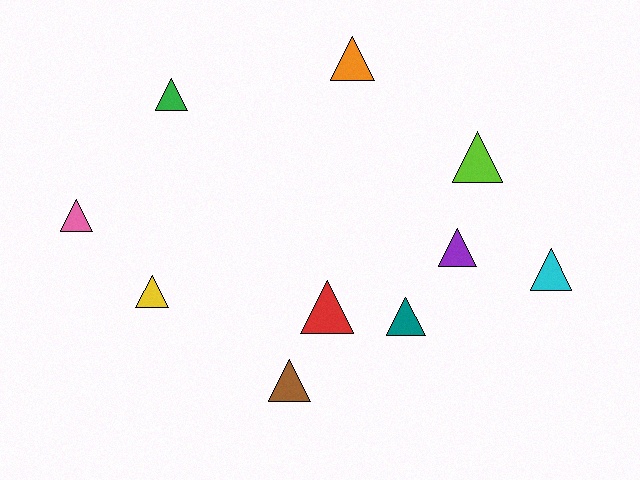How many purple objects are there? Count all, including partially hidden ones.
There is 1 purple object.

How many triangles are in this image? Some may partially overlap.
There are 10 triangles.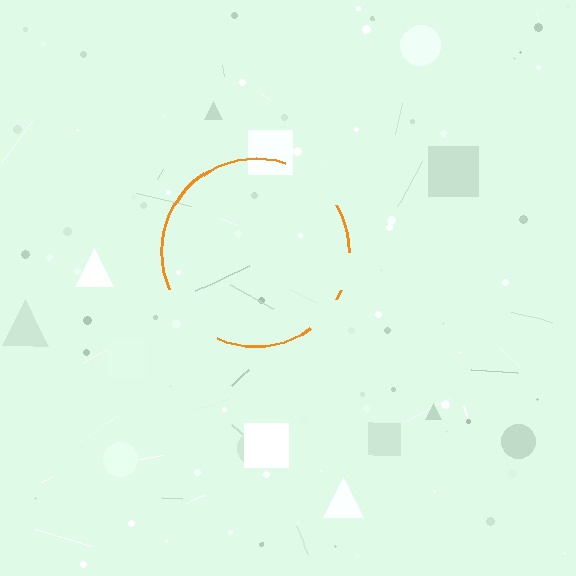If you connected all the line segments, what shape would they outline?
They would outline a circle.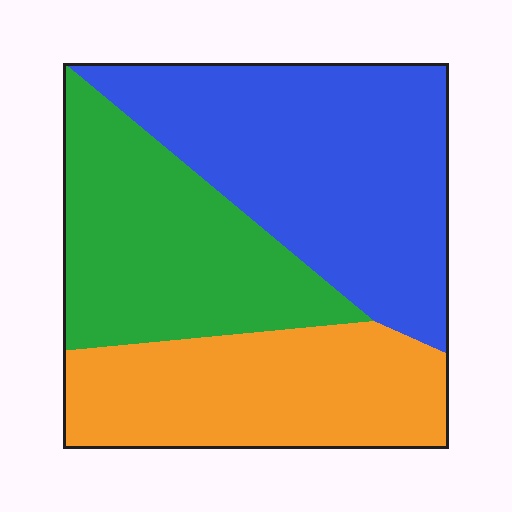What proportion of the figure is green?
Green takes up about one third (1/3) of the figure.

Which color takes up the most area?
Blue, at roughly 40%.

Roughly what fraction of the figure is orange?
Orange takes up between a sixth and a third of the figure.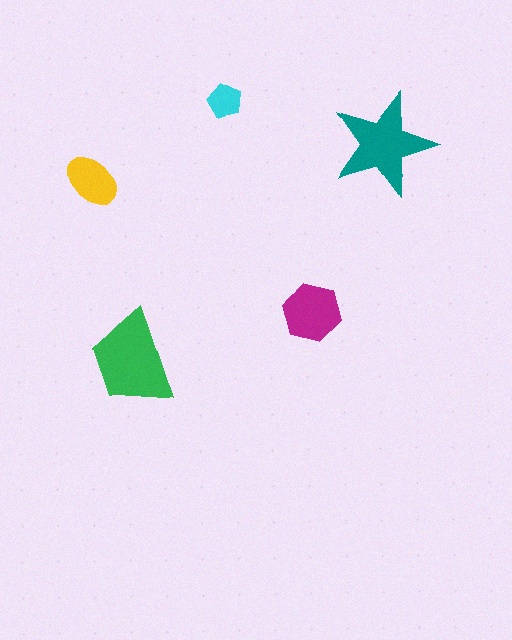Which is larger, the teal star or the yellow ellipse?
The teal star.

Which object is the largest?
The green trapezoid.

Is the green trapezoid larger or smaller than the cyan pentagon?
Larger.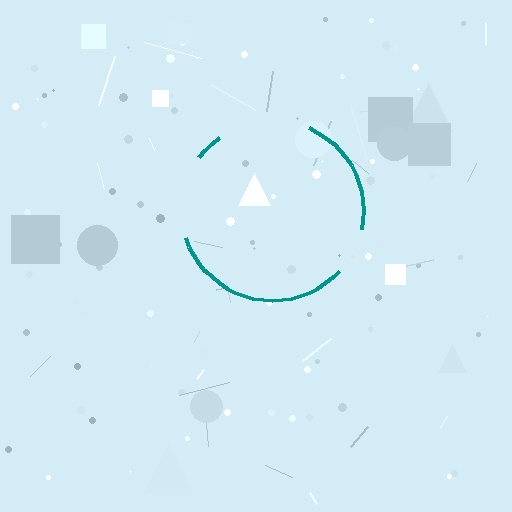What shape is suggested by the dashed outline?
The dashed outline suggests a circle.